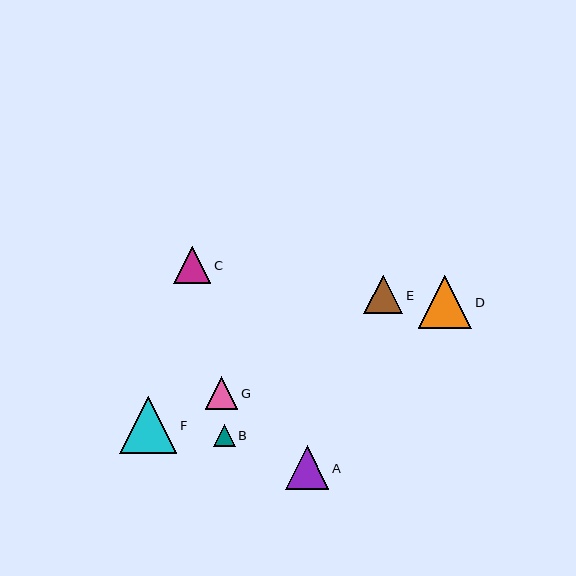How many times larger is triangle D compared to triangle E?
Triangle D is approximately 1.4 times the size of triangle E.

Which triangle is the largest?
Triangle F is the largest with a size of approximately 57 pixels.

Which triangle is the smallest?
Triangle B is the smallest with a size of approximately 22 pixels.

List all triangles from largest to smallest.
From largest to smallest: F, D, A, E, C, G, B.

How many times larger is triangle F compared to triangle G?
Triangle F is approximately 1.8 times the size of triangle G.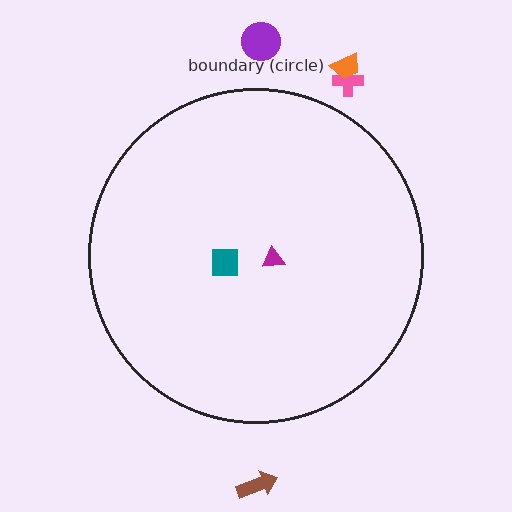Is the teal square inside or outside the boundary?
Inside.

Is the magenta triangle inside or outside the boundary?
Inside.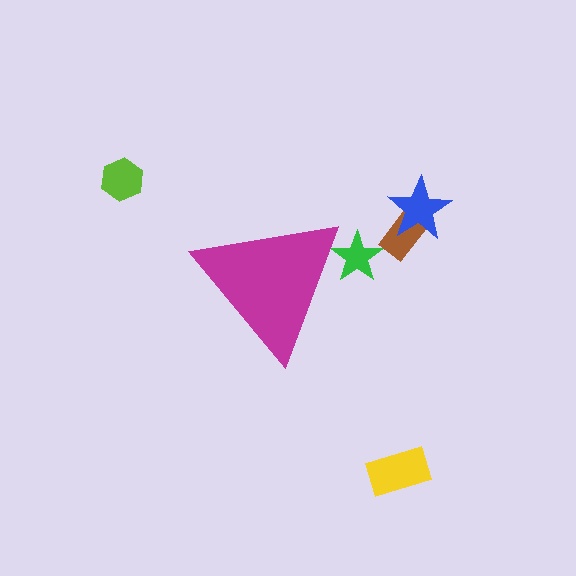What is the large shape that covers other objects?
A magenta triangle.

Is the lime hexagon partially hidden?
No, the lime hexagon is fully visible.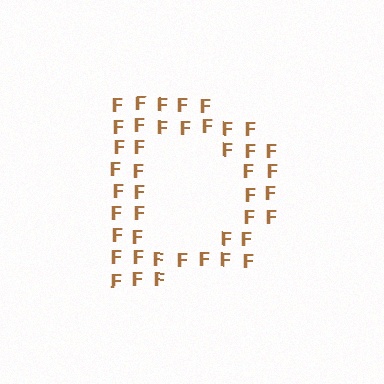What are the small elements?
The small elements are letter F's.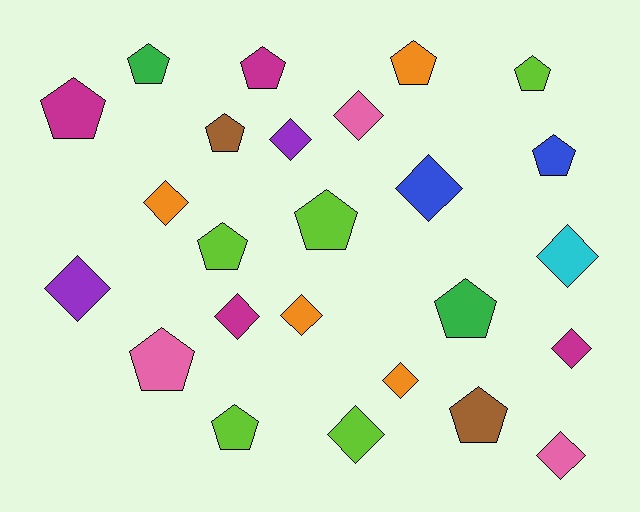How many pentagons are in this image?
There are 13 pentagons.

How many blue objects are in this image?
There are 2 blue objects.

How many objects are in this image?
There are 25 objects.